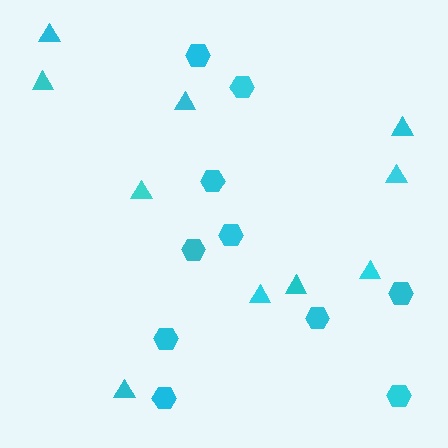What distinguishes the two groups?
There are 2 groups: one group of hexagons (10) and one group of triangles (10).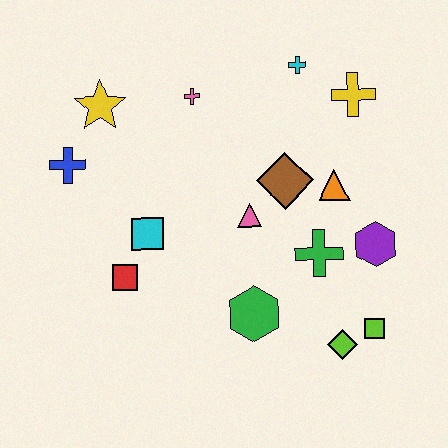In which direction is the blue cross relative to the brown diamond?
The blue cross is to the left of the brown diamond.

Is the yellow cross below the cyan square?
No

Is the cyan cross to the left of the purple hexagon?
Yes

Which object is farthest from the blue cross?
The lime square is farthest from the blue cross.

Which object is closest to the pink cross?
The yellow star is closest to the pink cross.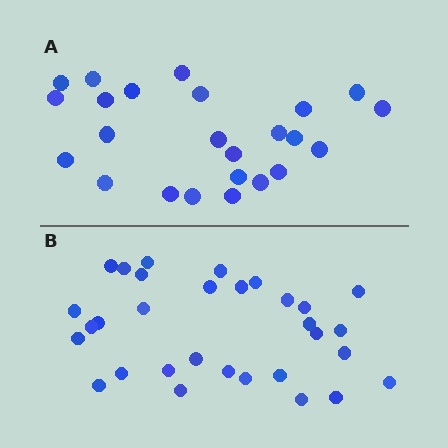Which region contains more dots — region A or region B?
Region B (the bottom region) has more dots.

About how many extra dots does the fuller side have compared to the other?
Region B has roughly 8 or so more dots than region A.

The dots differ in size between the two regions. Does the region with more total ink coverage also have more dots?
No. Region A has more total ink coverage because its dots are larger, but region B actually contains more individual dots. Total area can be misleading — the number of items is what matters here.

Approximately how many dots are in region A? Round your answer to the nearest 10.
About 20 dots. (The exact count is 24, which rounds to 20.)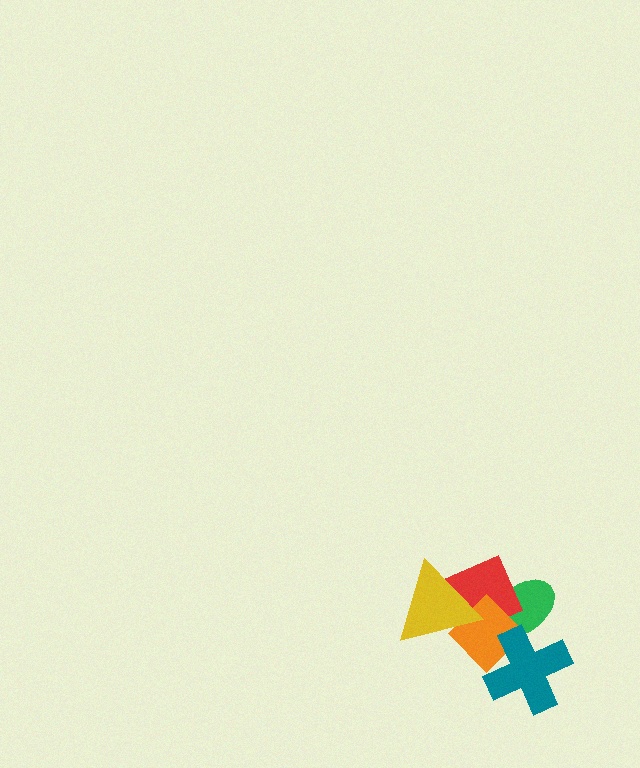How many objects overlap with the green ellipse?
3 objects overlap with the green ellipse.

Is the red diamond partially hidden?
Yes, it is partially covered by another shape.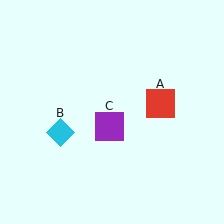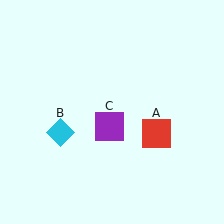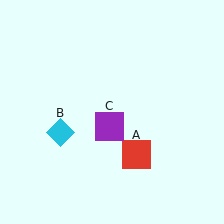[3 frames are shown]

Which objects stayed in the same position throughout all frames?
Cyan diamond (object B) and purple square (object C) remained stationary.